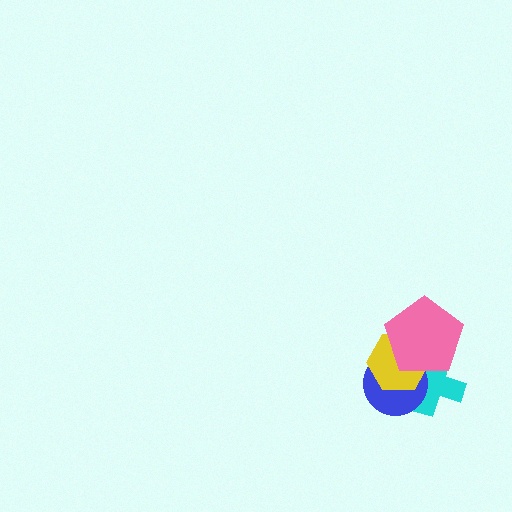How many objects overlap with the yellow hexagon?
3 objects overlap with the yellow hexagon.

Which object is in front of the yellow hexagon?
The pink pentagon is in front of the yellow hexagon.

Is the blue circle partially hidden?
Yes, it is partially covered by another shape.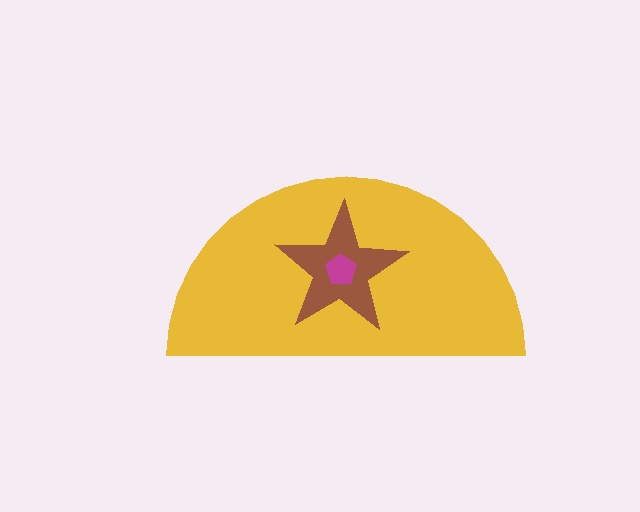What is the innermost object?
The magenta pentagon.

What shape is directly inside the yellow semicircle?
The brown star.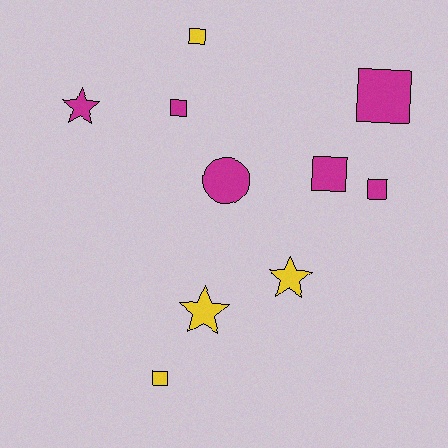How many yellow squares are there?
There are 2 yellow squares.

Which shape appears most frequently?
Square, with 6 objects.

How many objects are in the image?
There are 10 objects.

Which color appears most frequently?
Magenta, with 6 objects.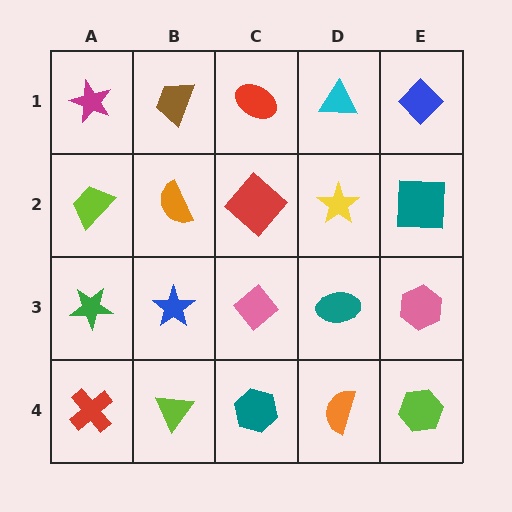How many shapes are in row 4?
5 shapes.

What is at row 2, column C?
A red diamond.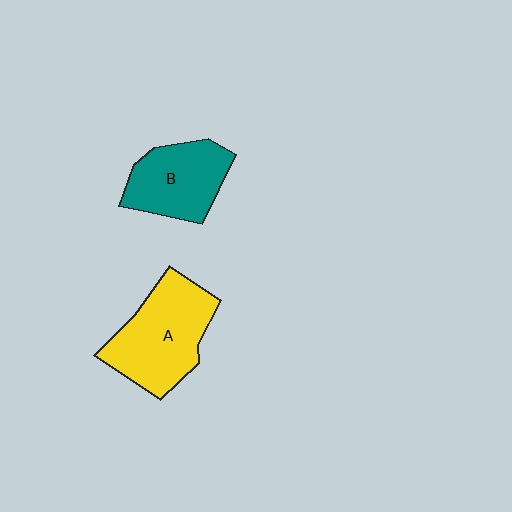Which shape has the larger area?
Shape A (yellow).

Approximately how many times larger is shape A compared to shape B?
Approximately 1.3 times.